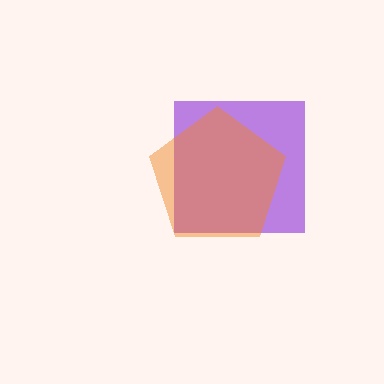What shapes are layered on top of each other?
The layered shapes are: a purple square, an orange pentagon.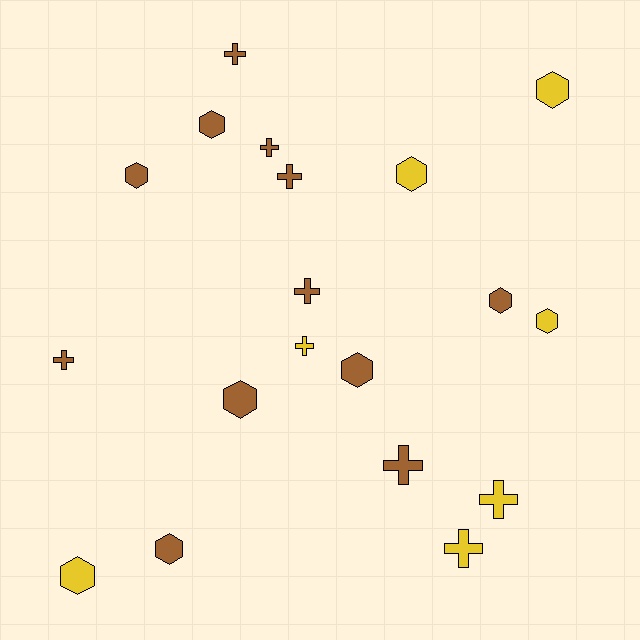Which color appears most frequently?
Brown, with 12 objects.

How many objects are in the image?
There are 19 objects.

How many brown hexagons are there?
There are 6 brown hexagons.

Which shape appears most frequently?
Hexagon, with 10 objects.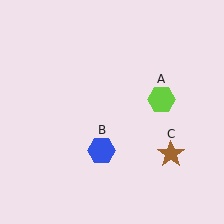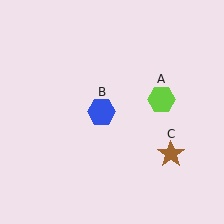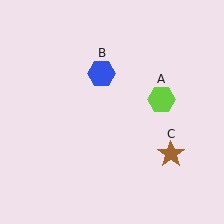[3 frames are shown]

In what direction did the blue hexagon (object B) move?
The blue hexagon (object B) moved up.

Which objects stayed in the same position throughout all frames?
Lime hexagon (object A) and brown star (object C) remained stationary.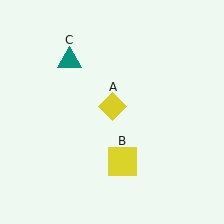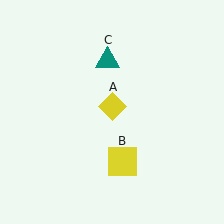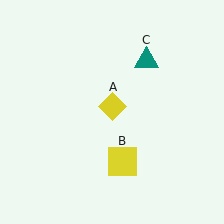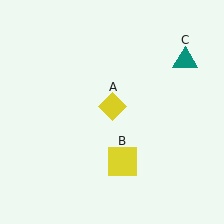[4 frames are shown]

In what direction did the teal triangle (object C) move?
The teal triangle (object C) moved right.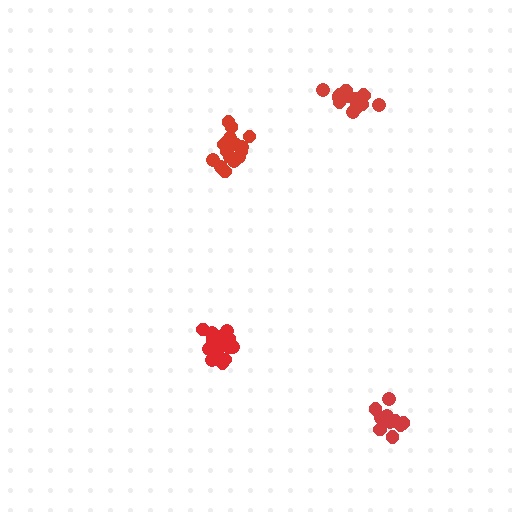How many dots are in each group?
Group 1: 17 dots, Group 2: 11 dots, Group 3: 17 dots, Group 4: 17 dots (62 total).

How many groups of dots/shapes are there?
There are 4 groups.